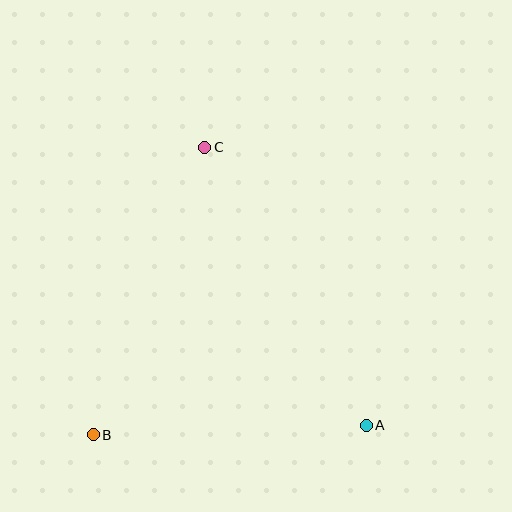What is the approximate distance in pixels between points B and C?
The distance between B and C is approximately 308 pixels.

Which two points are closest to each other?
Points A and B are closest to each other.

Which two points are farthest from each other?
Points A and C are farthest from each other.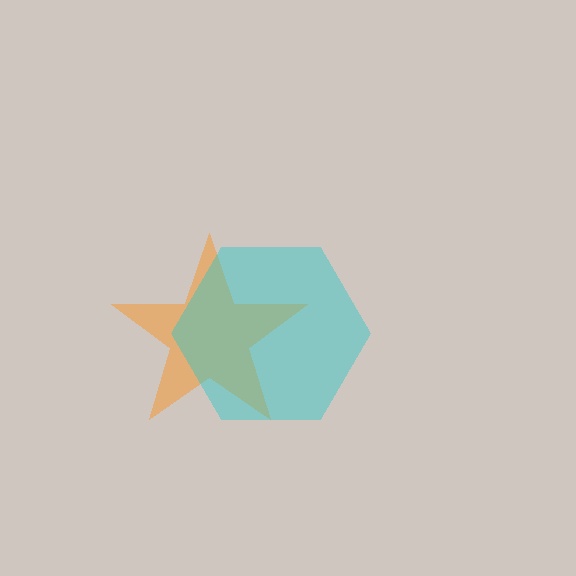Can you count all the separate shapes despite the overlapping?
Yes, there are 2 separate shapes.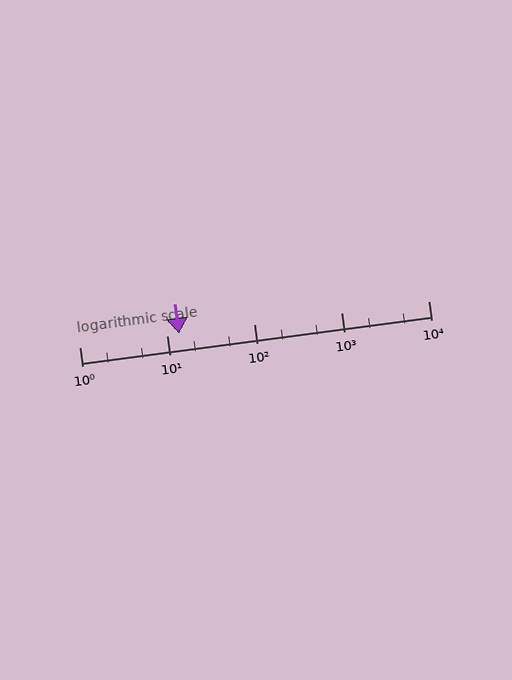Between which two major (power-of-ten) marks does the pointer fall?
The pointer is between 10 and 100.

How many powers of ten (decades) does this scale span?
The scale spans 4 decades, from 1 to 10000.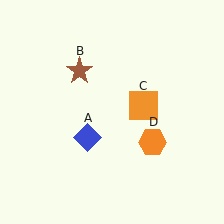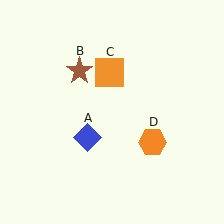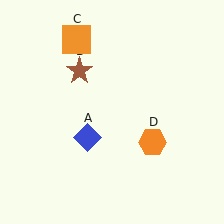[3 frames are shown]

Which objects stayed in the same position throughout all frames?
Blue diamond (object A) and brown star (object B) and orange hexagon (object D) remained stationary.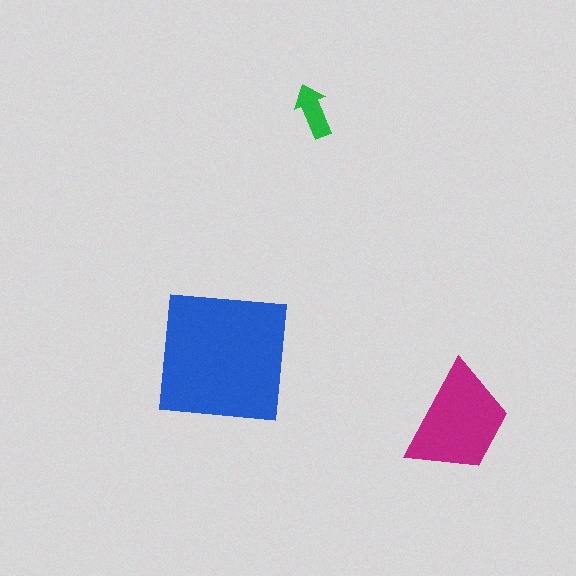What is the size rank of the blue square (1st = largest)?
1st.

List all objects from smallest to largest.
The green arrow, the magenta trapezoid, the blue square.